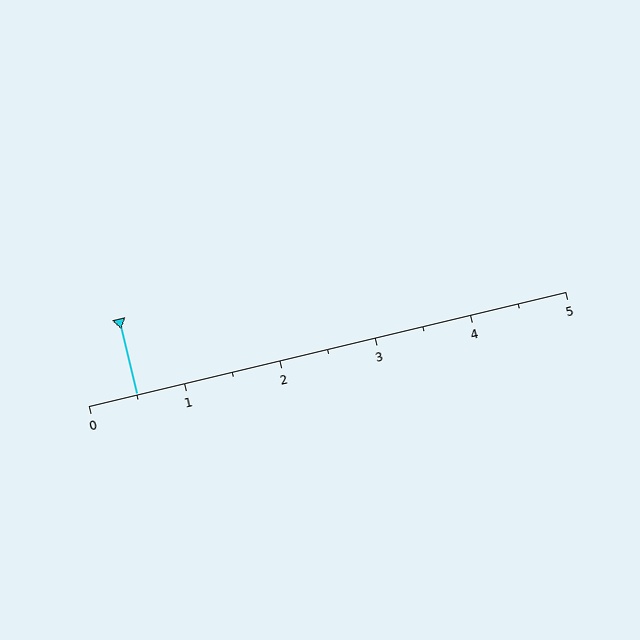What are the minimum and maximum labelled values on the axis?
The axis runs from 0 to 5.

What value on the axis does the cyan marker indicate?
The marker indicates approximately 0.5.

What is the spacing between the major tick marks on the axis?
The major ticks are spaced 1 apart.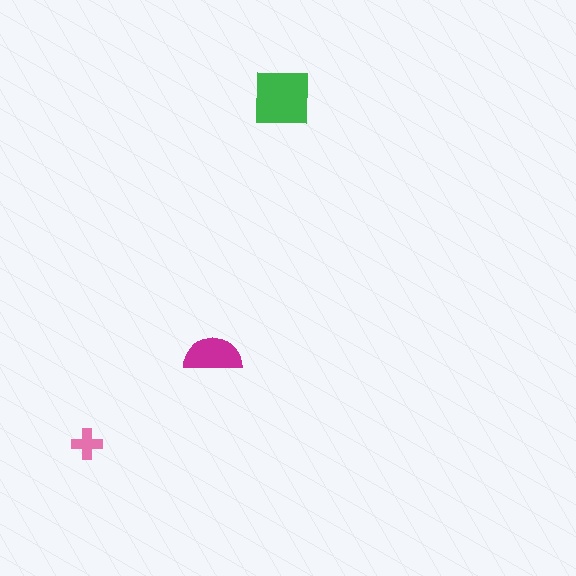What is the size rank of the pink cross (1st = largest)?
3rd.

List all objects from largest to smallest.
The green square, the magenta semicircle, the pink cross.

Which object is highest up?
The green square is topmost.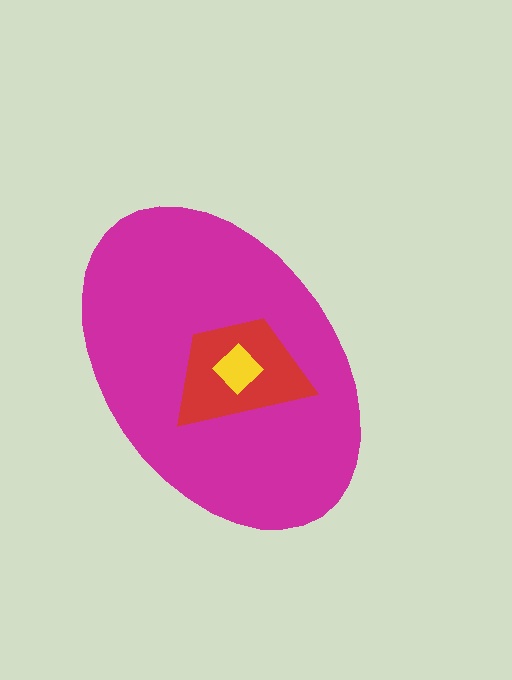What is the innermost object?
The yellow diamond.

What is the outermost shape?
The magenta ellipse.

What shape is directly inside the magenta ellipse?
The red trapezoid.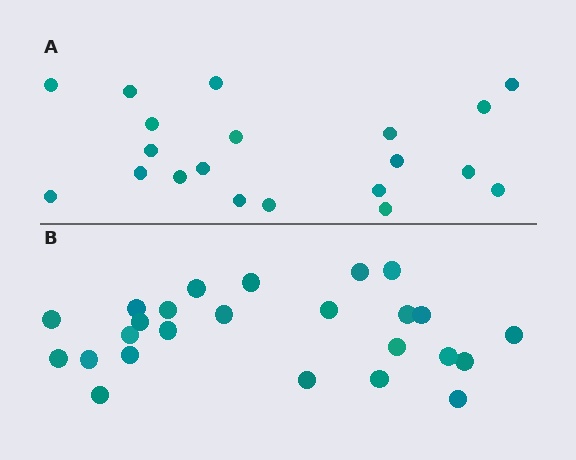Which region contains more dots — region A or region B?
Region B (the bottom region) has more dots.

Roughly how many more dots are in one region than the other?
Region B has about 5 more dots than region A.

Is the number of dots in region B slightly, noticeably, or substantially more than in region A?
Region B has noticeably more, but not dramatically so. The ratio is roughly 1.2 to 1.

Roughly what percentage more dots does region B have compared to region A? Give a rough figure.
About 25% more.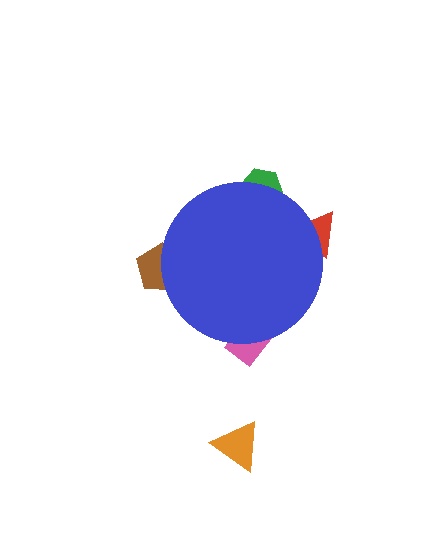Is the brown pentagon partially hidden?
Yes, the brown pentagon is partially hidden behind the blue circle.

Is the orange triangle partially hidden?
No, the orange triangle is fully visible.